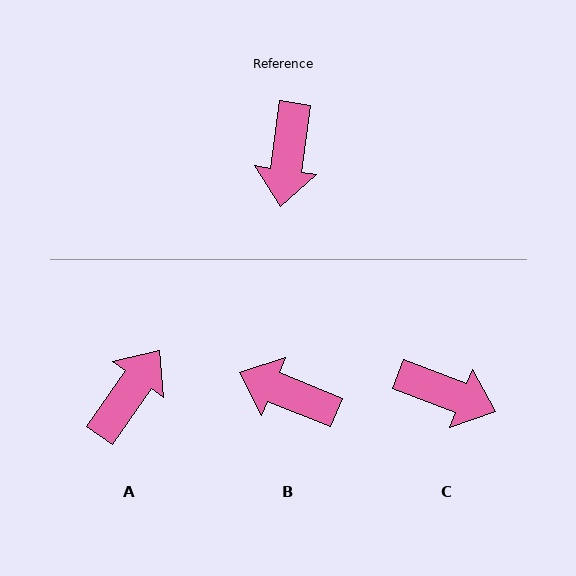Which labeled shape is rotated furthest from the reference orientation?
A, about 153 degrees away.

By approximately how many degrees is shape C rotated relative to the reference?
Approximately 77 degrees counter-clockwise.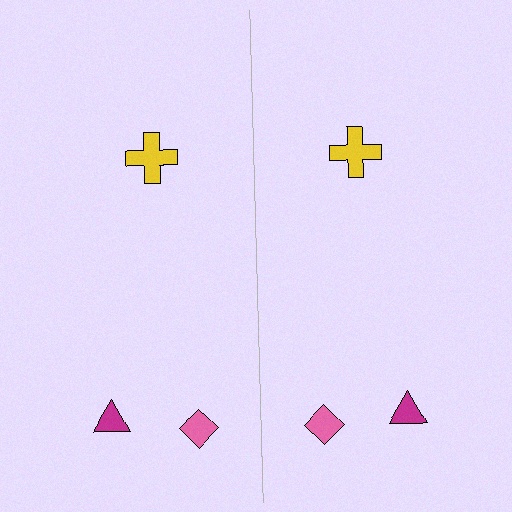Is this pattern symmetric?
Yes, this pattern has bilateral (reflection) symmetry.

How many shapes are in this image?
There are 6 shapes in this image.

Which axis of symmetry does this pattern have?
The pattern has a vertical axis of symmetry running through the center of the image.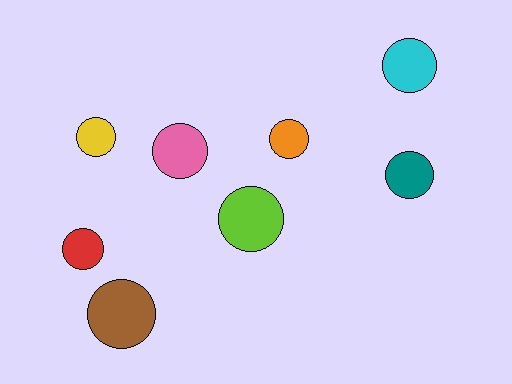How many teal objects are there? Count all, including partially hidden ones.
There is 1 teal object.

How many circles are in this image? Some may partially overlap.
There are 8 circles.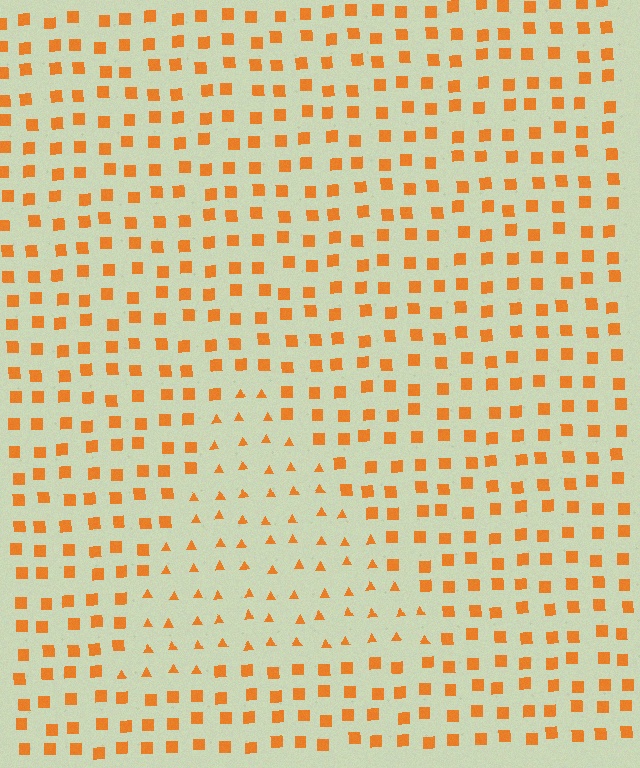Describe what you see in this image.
The image is filled with small orange elements arranged in a uniform grid. A triangle-shaped region contains triangles, while the surrounding area contains squares. The boundary is defined purely by the change in element shape.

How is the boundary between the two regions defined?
The boundary is defined by a change in element shape: triangles inside vs. squares outside. All elements share the same color and spacing.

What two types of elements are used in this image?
The image uses triangles inside the triangle region and squares outside it.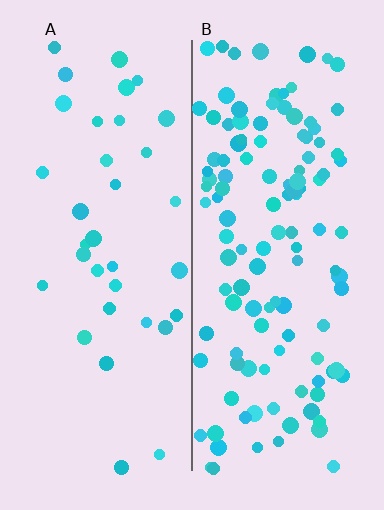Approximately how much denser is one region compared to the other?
Approximately 3.5× — region B over region A.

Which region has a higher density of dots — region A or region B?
B (the right).